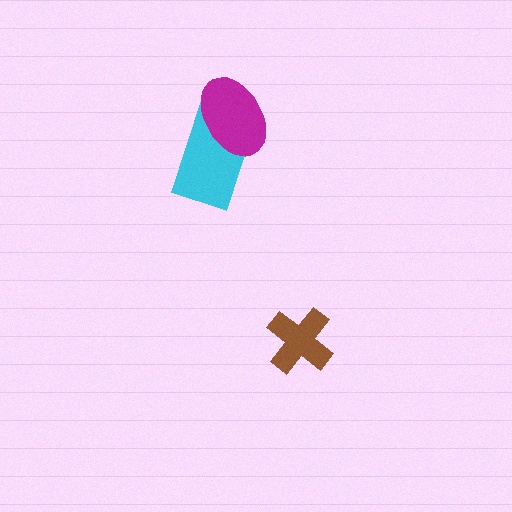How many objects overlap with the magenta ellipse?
1 object overlaps with the magenta ellipse.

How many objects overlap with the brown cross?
0 objects overlap with the brown cross.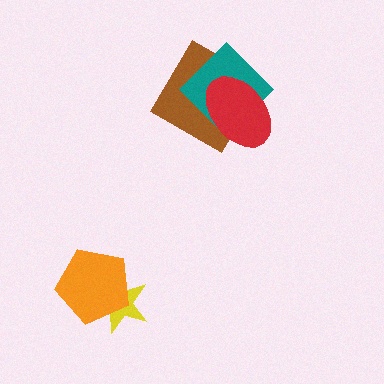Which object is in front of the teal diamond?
The red ellipse is in front of the teal diamond.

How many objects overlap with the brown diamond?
2 objects overlap with the brown diamond.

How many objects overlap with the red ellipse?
2 objects overlap with the red ellipse.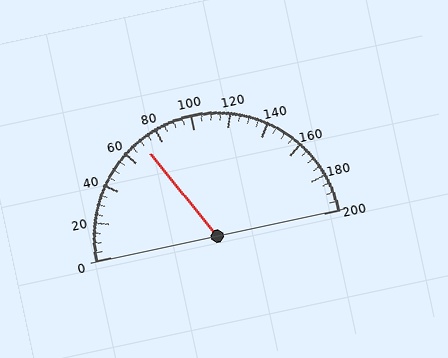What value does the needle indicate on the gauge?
The needle indicates approximately 70.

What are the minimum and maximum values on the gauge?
The gauge ranges from 0 to 200.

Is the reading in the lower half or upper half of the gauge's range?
The reading is in the lower half of the range (0 to 200).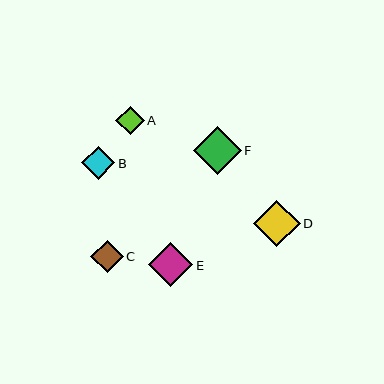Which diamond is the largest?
Diamond F is the largest with a size of approximately 48 pixels.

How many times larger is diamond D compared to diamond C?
Diamond D is approximately 1.4 times the size of diamond C.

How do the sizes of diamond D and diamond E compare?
Diamond D and diamond E are approximately the same size.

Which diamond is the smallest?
Diamond A is the smallest with a size of approximately 28 pixels.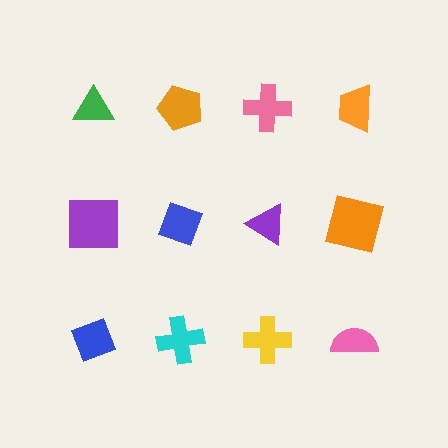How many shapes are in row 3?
4 shapes.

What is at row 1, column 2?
An orange pentagon.